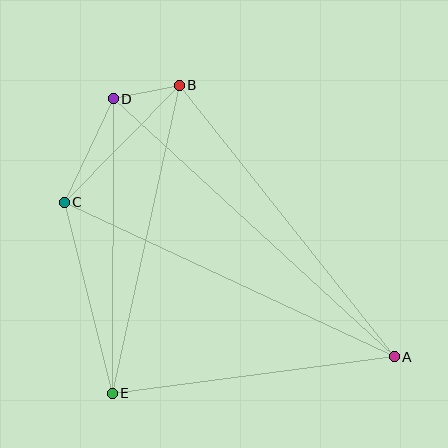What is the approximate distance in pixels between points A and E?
The distance between A and E is approximately 284 pixels.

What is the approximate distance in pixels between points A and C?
The distance between A and C is approximately 365 pixels.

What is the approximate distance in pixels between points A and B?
The distance between A and B is approximately 346 pixels.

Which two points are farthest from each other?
Points A and D are farthest from each other.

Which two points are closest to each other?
Points B and D are closest to each other.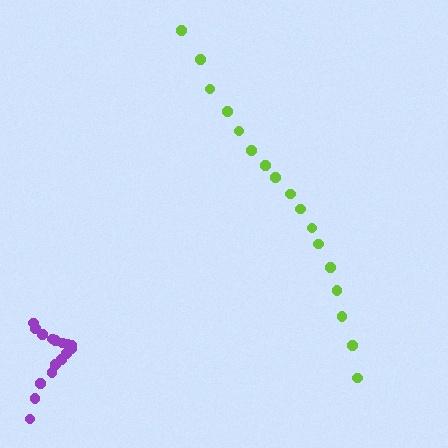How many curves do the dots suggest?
There are 2 distinct paths.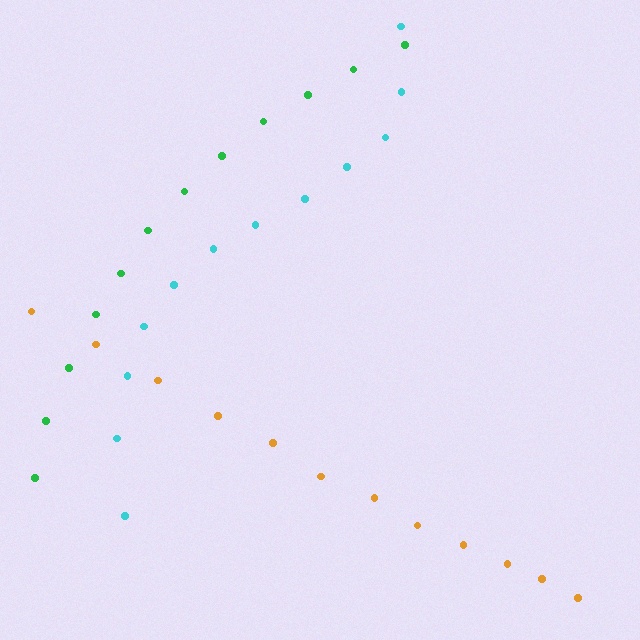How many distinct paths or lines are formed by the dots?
There are 3 distinct paths.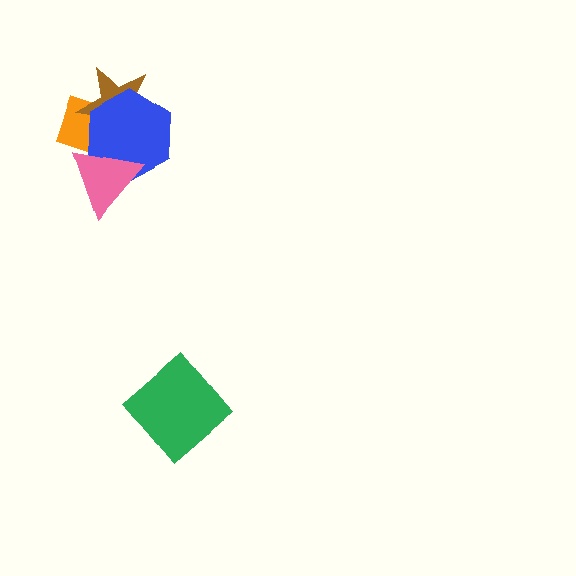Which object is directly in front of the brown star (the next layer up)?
The blue hexagon is directly in front of the brown star.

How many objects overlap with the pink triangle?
3 objects overlap with the pink triangle.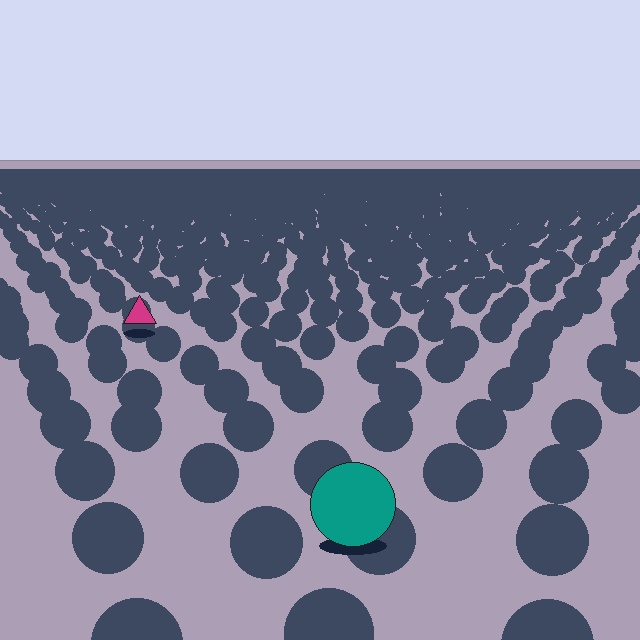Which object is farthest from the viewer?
The magenta triangle is farthest from the viewer. It appears smaller and the ground texture around it is denser.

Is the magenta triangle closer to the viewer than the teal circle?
No. The teal circle is closer — you can tell from the texture gradient: the ground texture is coarser near it.